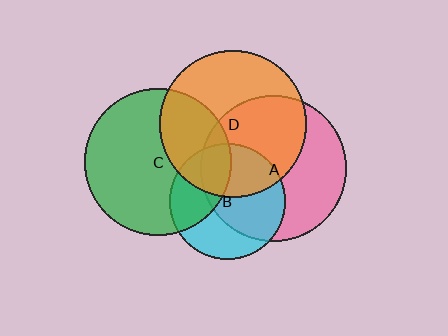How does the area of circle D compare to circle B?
Approximately 1.6 times.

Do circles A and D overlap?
Yes.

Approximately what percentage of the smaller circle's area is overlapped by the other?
Approximately 50%.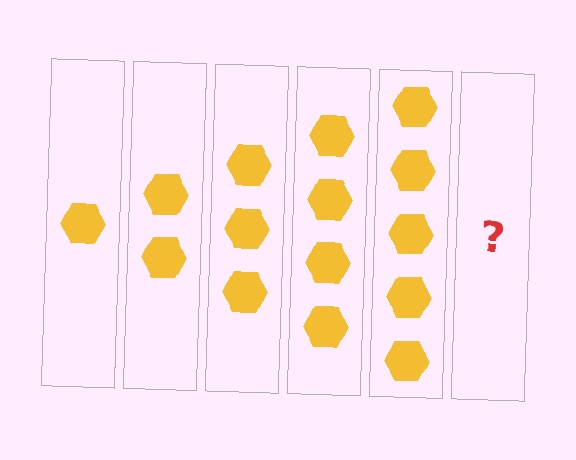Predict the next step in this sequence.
The next step is 6 hexagons.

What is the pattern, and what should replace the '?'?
The pattern is that each step adds one more hexagon. The '?' should be 6 hexagons.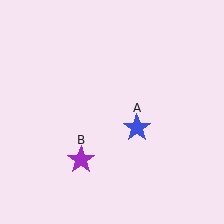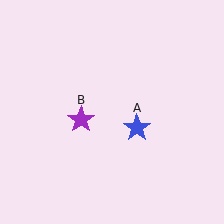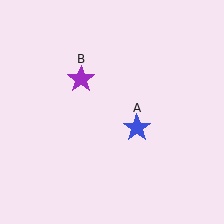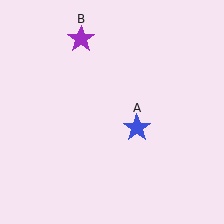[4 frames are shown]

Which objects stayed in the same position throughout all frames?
Blue star (object A) remained stationary.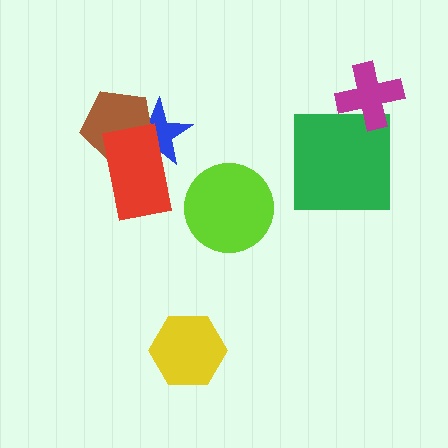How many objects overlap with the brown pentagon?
2 objects overlap with the brown pentagon.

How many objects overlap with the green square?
1 object overlaps with the green square.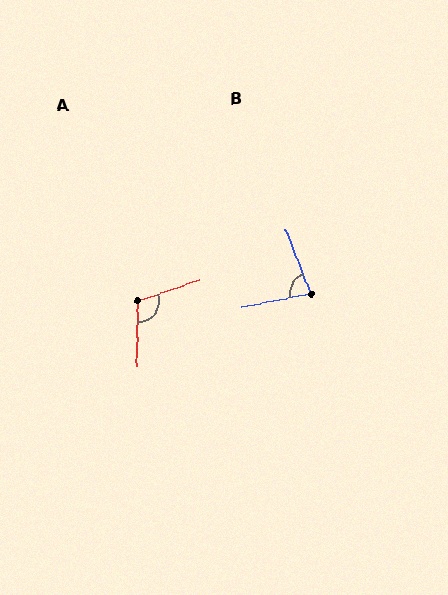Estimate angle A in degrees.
Approximately 110 degrees.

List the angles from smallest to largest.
B (80°), A (110°).